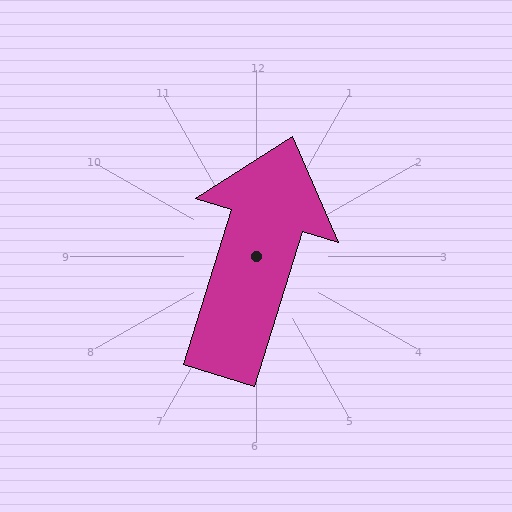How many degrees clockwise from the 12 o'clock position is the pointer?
Approximately 17 degrees.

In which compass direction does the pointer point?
North.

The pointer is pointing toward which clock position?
Roughly 1 o'clock.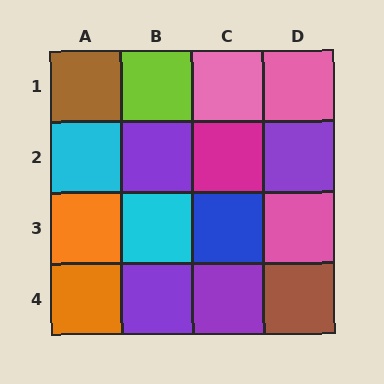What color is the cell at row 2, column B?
Purple.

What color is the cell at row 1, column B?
Lime.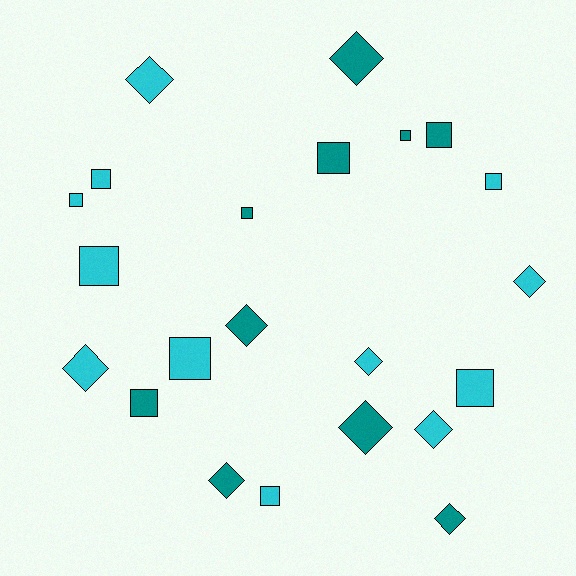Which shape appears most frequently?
Square, with 12 objects.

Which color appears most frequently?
Cyan, with 12 objects.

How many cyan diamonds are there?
There are 5 cyan diamonds.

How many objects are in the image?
There are 22 objects.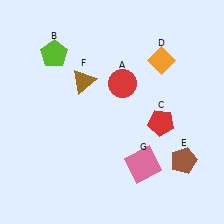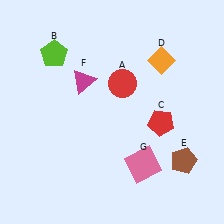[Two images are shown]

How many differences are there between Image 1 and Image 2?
There is 1 difference between the two images.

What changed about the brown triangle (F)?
In Image 1, F is brown. In Image 2, it changed to magenta.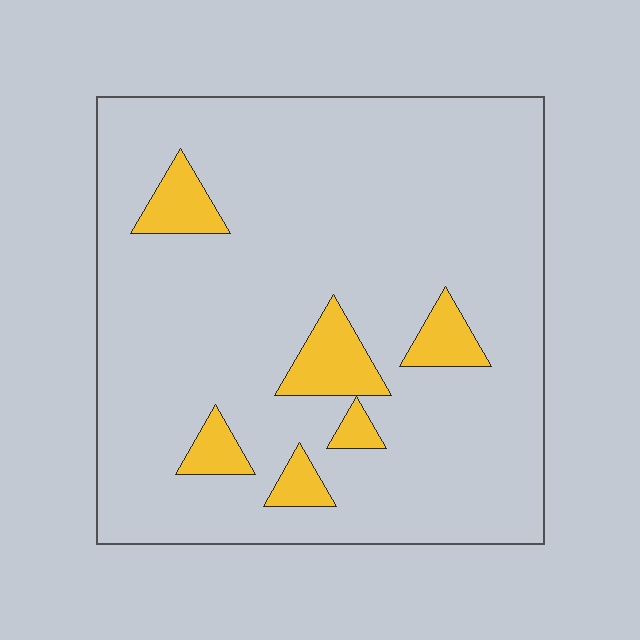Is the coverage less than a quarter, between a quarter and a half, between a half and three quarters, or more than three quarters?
Less than a quarter.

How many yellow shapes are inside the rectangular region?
6.